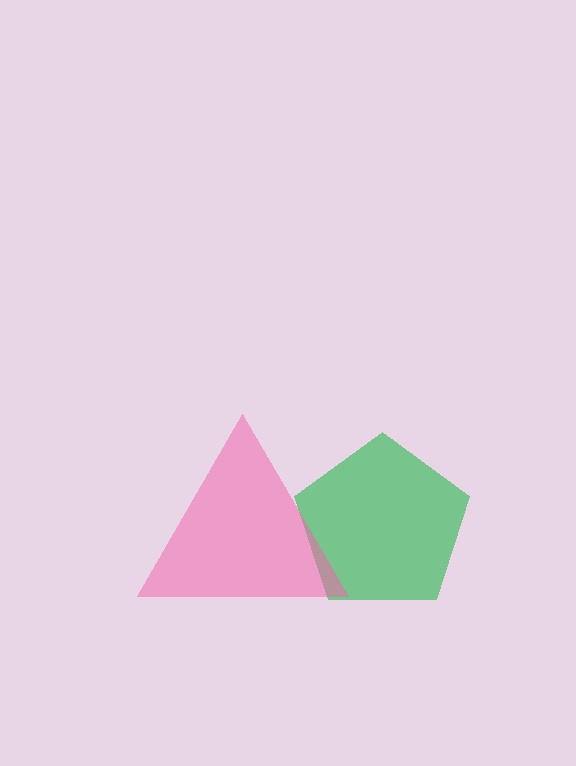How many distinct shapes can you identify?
There are 2 distinct shapes: a green pentagon, a pink triangle.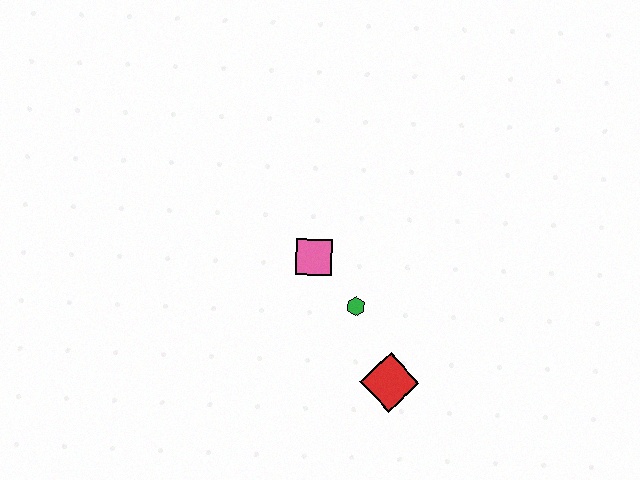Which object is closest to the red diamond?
The green hexagon is closest to the red diamond.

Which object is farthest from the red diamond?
The pink square is farthest from the red diamond.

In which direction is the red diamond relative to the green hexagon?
The red diamond is below the green hexagon.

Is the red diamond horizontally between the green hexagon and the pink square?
No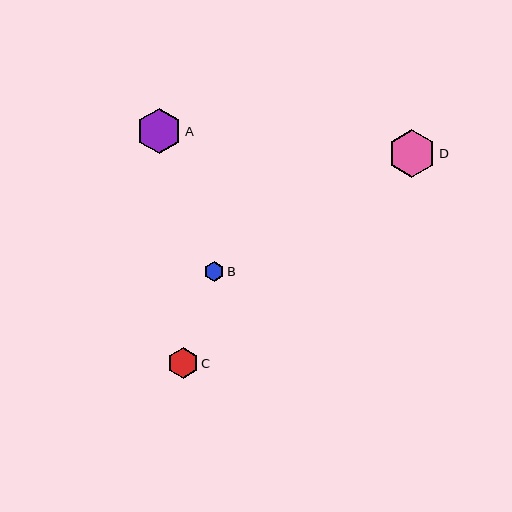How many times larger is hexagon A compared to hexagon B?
Hexagon A is approximately 2.2 times the size of hexagon B.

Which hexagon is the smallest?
Hexagon B is the smallest with a size of approximately 20 pixels.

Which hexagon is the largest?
Hexagon D is the largest with a size of approximately 48 pixels.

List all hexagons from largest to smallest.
From largest to smallest: D, A, C, B.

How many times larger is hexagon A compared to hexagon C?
Hexagon A is approximately 1.5 times the size of hexagon C.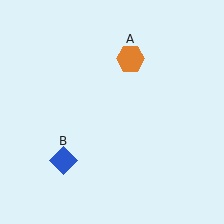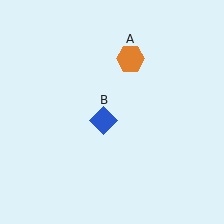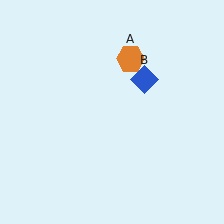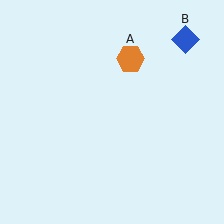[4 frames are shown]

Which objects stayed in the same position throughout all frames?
Orange hexagon (object A) remained stationary.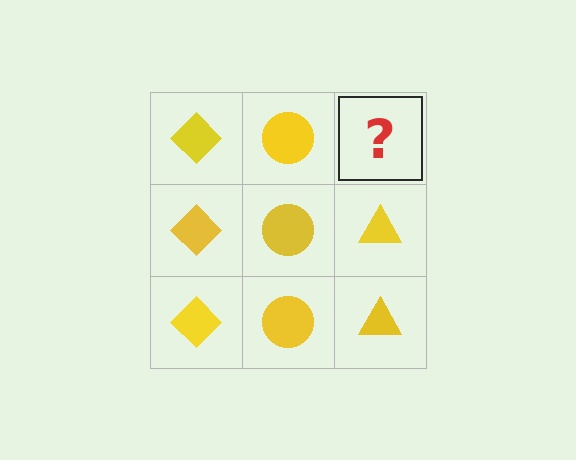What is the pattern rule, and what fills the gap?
The rule is that each column has a consistent shape. The gap should be filled with a yellow triangle.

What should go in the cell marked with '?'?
The missing cell should contain a yellow triangle.